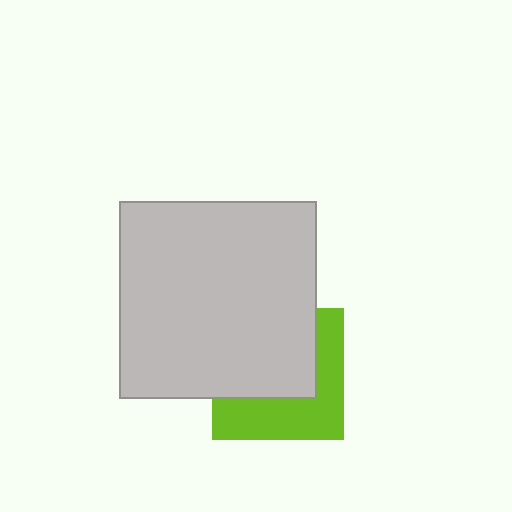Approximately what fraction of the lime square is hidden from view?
Roughly 56% of the lime square is hidden behind the light gray square.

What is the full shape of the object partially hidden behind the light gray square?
The partially hidden object is a lime square.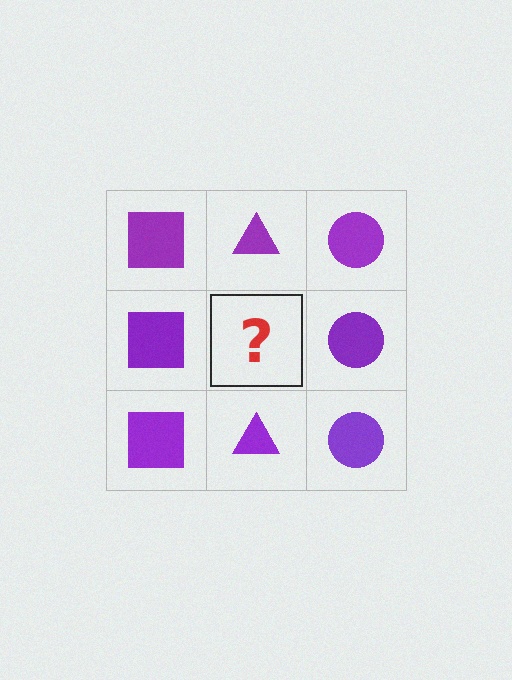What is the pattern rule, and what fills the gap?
The rule is that each column has a consistent shape. The gap should be filled with a purple triangle.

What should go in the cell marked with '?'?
The missing cell should contain a purple triangle.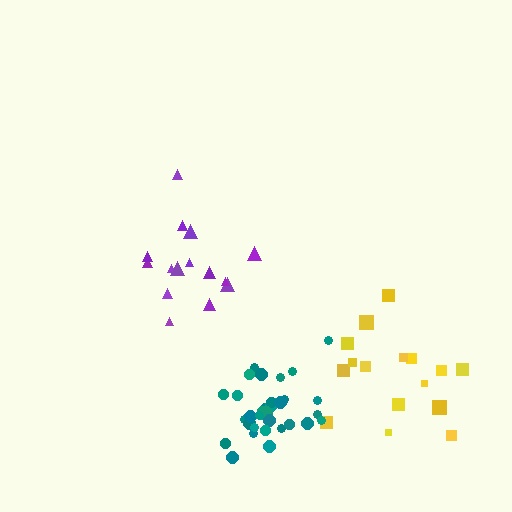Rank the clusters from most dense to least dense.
teal, purple, yellow.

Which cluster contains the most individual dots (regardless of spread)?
Teal (34).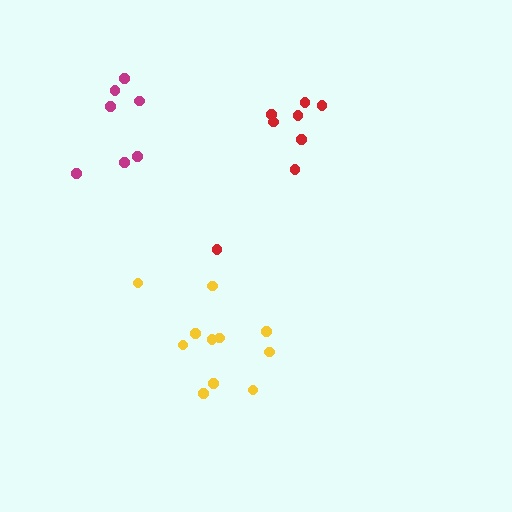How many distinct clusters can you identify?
There are 3 distinct clusters.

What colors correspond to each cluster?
The clusters are colored: magenta, red, yellow.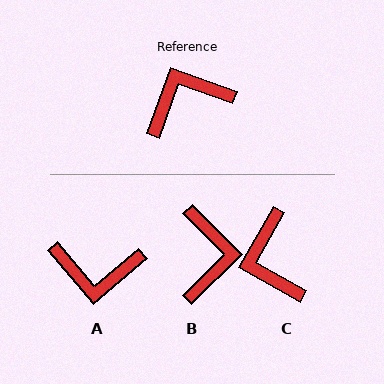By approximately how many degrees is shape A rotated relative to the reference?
Approximately 150 degrees counter-clockwise.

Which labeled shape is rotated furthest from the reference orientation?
A, about 150 degrees away.